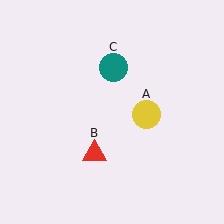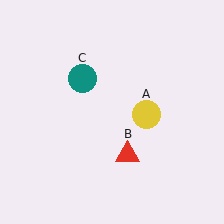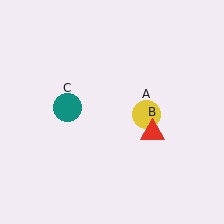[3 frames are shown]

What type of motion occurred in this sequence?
The red triangle (object B), teal circle (object C) rotated counterclockwise around the center of the scene.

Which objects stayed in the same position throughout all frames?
Yellow circle (object A) remained stationary.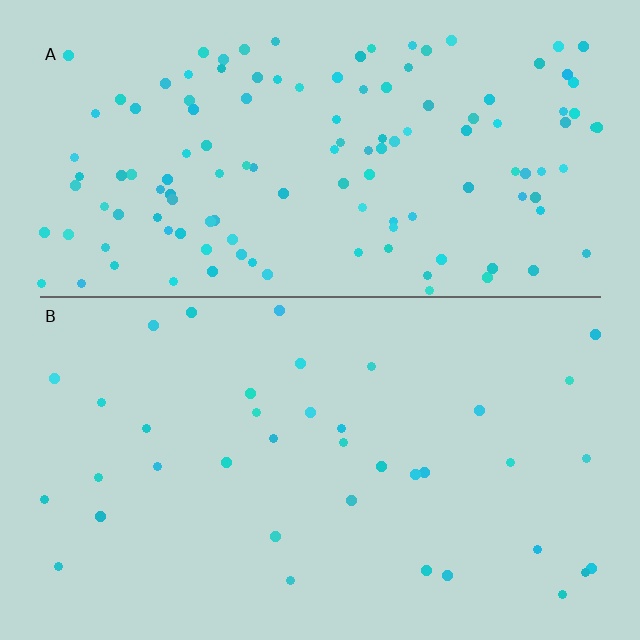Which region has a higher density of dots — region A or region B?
A (the top).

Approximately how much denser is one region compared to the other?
Approximately 3.5× — region A over region B.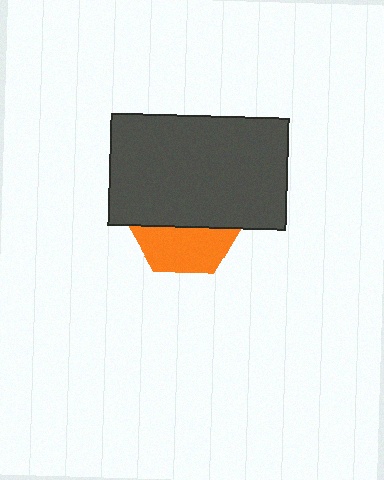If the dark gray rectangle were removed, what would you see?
You would see the complete orange hexagon.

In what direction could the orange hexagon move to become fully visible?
The orange hexagon could move down. That would shift it out from behind the dark gray rectangle entirely.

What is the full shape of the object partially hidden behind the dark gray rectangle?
The partially hidden object is an orange hexagon.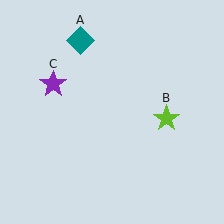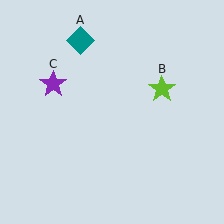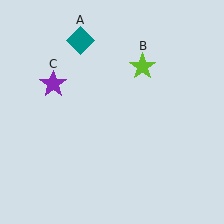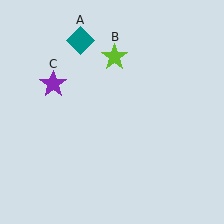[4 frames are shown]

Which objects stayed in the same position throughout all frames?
Teal diamond (object A) and purple star (object C) remained stationary.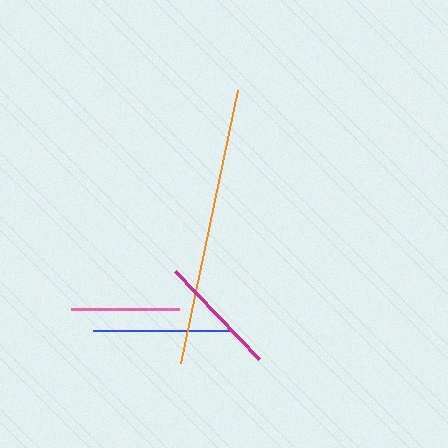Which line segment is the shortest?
The pink line is the shortest at approximately 109 pixels.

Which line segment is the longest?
The orange line is the longest at approximately 279 pixels.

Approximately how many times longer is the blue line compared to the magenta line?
The blue line is approximately 1.1 times the length of the magenta line.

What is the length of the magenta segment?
The magenta segment is approximately 122 pixels long.